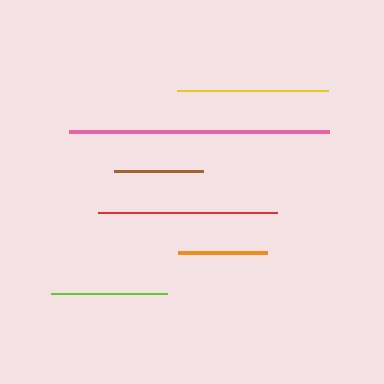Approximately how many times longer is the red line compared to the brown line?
The red line is approximately 2.0 times the length of the brown line.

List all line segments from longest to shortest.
From longest to shortest: pink, red, yellow, lime, brown, orange.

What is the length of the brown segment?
The brown segment is approximately 89 pixels long.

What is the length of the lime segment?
The lime segment is approximately 117 pixels long.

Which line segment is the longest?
The pink line is the longest at approximately 260 pixels.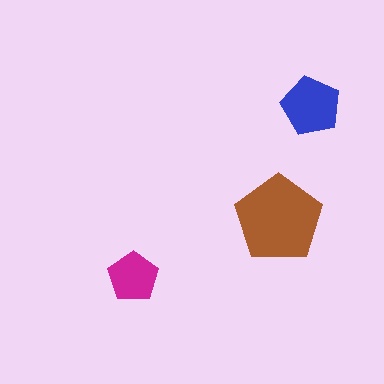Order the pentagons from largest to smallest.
the brown one, the blue one, the magenta one.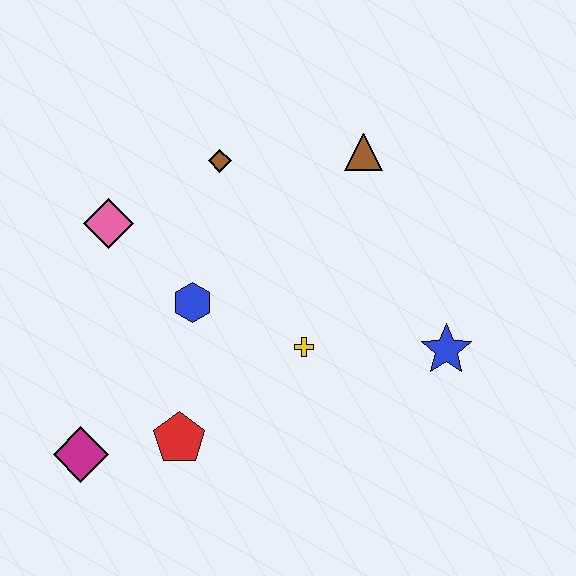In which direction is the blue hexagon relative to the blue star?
The blue hexagon is to the left of the blue star.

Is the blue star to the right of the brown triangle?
Yes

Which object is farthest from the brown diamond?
The magenta diamond is farthest from the brown diamond.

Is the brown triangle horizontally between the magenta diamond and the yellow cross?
No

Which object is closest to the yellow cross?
The blue hexagon is closest to the yellow cross.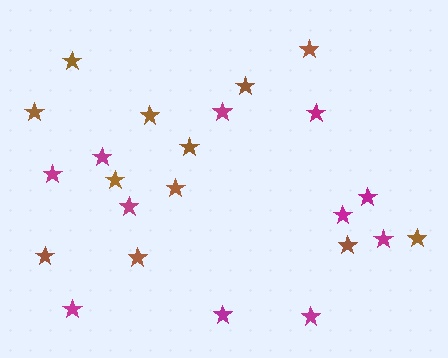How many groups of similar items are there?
There are 2 groups: one group of magenta stars (11) and one group of brown stars (12).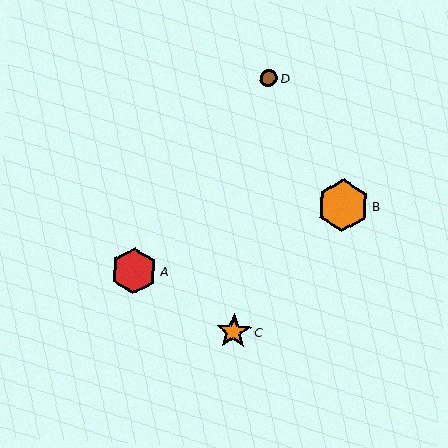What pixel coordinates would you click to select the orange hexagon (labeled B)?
Click at (343, 205) to select the orange hexagon B.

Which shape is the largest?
The orange hexagon (labeled B) is the largest.